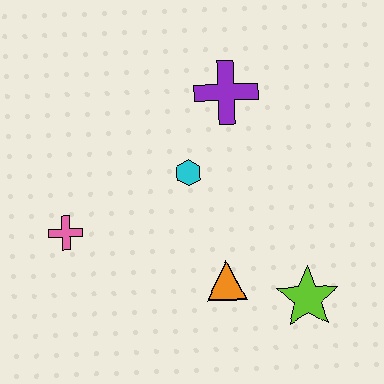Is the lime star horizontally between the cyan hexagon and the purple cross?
No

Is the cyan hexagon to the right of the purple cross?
No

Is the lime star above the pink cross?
No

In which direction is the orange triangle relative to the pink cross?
The orange triangle is to the right of the pink cross.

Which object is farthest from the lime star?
The pink cross is farthest from the lime star.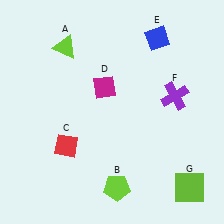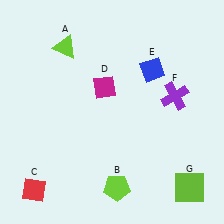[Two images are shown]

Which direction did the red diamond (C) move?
The red diamond (C) moved down.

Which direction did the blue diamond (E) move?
The blue diamond (E) moved down.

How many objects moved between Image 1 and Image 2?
2 objects moved between the two images.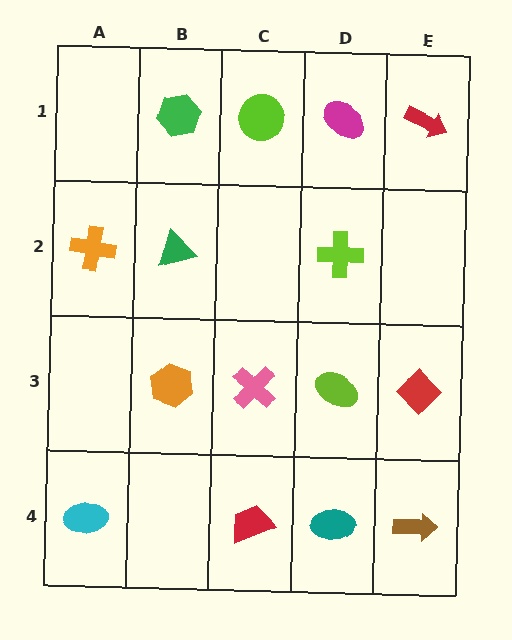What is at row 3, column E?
A red diamond.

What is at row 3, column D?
A lime ellipse.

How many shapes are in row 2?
3 shapes.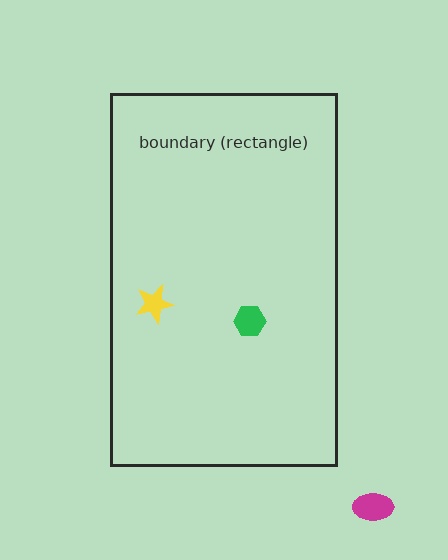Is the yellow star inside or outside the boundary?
Inside.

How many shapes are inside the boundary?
2 inside, 1 outside.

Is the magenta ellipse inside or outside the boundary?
Outside.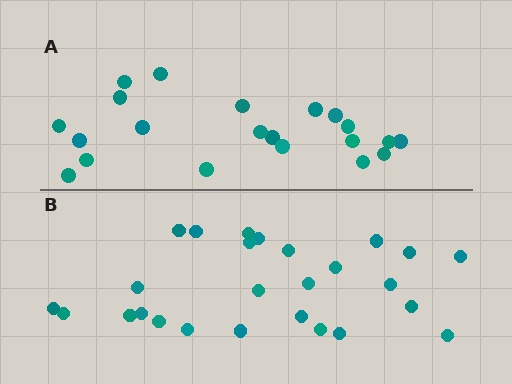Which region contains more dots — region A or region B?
Region B (the bottom region) has more dots.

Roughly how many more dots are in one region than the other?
Region B has about 5 more dots than region A.